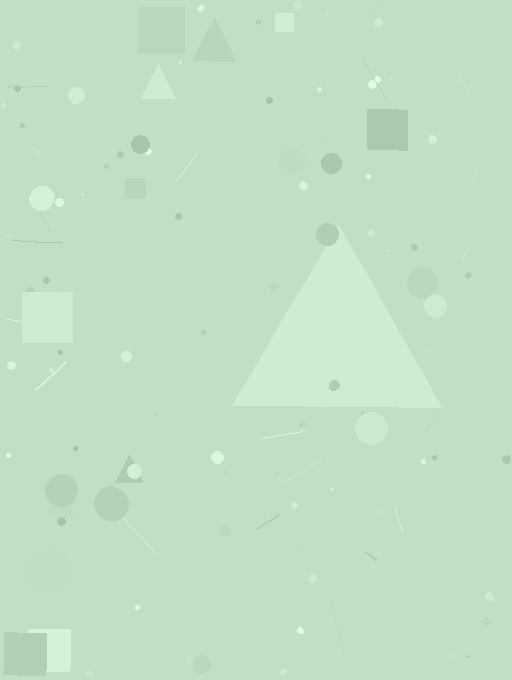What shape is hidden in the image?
A triangle is hidden in the image.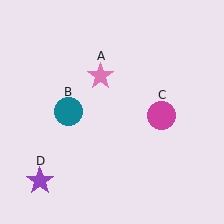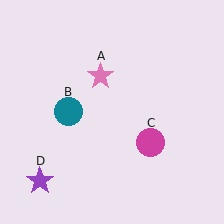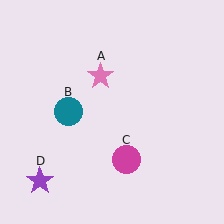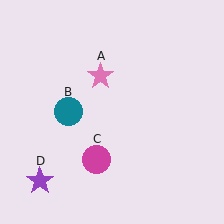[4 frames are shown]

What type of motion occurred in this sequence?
The magenta circle (object C) rotated clockwise around the center of the scene.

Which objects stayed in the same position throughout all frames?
Pink star (object A) and teal circle (object B) and purple star (object D) remained stationary.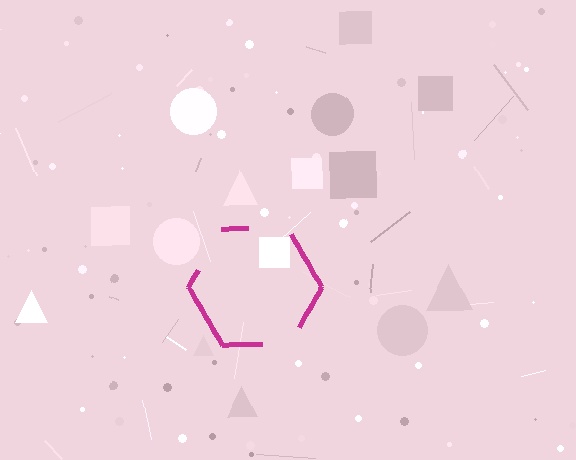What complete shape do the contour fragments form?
The contour fragments form a hexagon.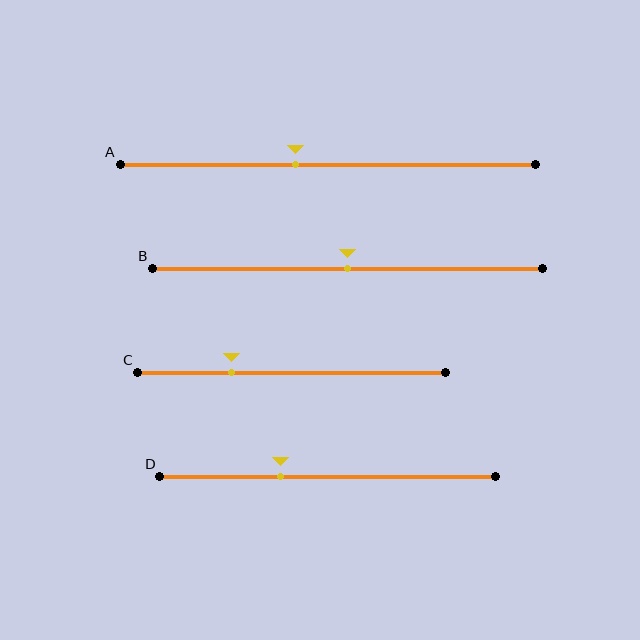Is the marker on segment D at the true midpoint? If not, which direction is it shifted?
No, the marker on segment D is shifted to the left by about 14% of the segment length.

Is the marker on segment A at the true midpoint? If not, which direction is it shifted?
No, the marker on segment A is shifted to the left by about 8% of the segment length.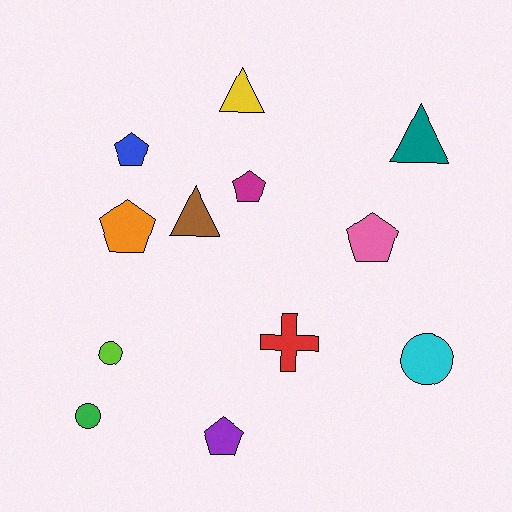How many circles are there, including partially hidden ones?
There are 3 circles.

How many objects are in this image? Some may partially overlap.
There are 12 objects.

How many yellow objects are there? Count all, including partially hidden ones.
There is 1 yellow object.